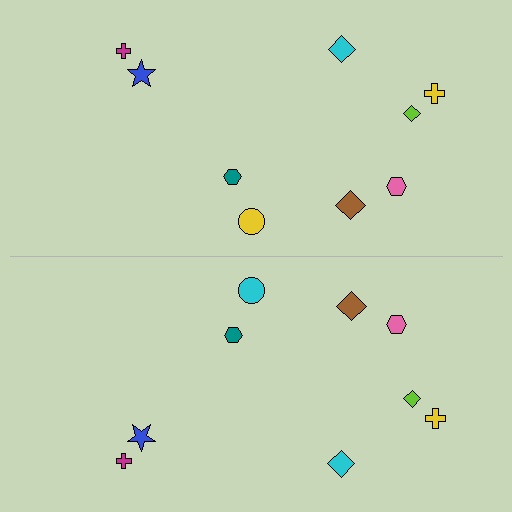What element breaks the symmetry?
The cyan circle on the bottom side breaks the symmetry — its mirror counterpart is yellow.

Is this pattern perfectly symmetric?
No, the pattern is not perfectly symmetric. The cyan circle on the bottom side breaks the symmetry — its mirror counterpart is yellow.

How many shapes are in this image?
There are 18 shapes in this image.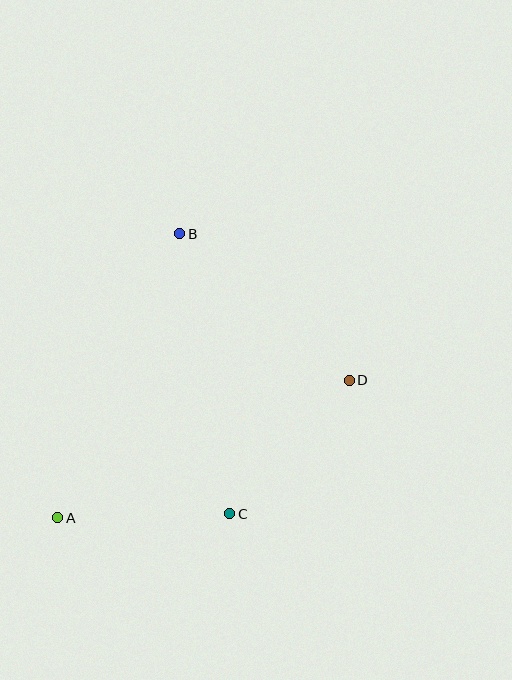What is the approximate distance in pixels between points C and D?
The distance between C and D is approximately 179 pixels.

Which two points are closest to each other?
Points A and C are closest to each other.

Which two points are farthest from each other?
Points A and D are farthest from each other.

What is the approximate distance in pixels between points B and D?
The distance between B and D is approximately 224 pixels.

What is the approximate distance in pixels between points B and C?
The distance between B and C is approximately 285 pixels.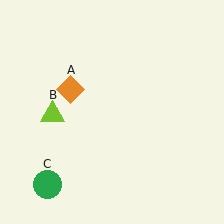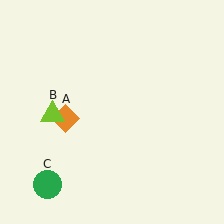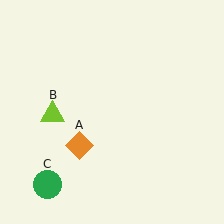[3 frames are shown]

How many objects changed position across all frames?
1 object changed position: orange diamond (object A).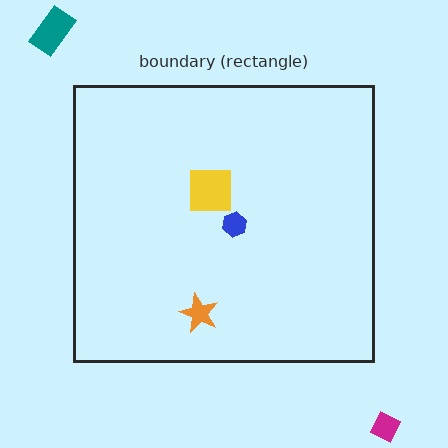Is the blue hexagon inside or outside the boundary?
Inside.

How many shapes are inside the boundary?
3 inside, 2 outside.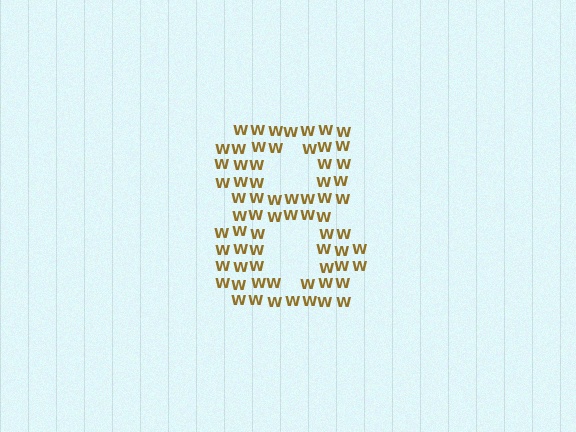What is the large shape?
The large shape is the digit 8.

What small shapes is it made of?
It is made of small letter W's.